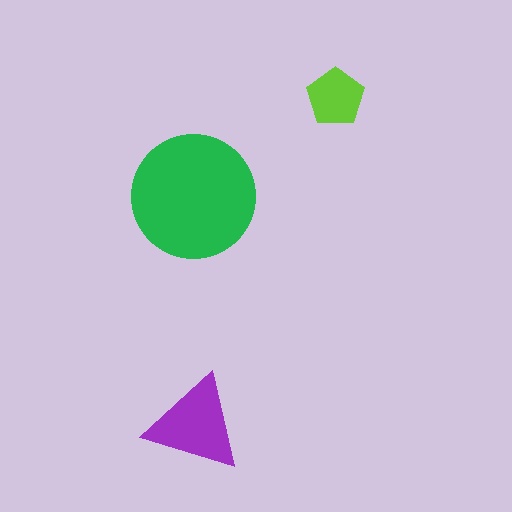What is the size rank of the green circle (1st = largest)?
1st.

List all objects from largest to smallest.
The green circle, the purple triangle, the lime pentagon.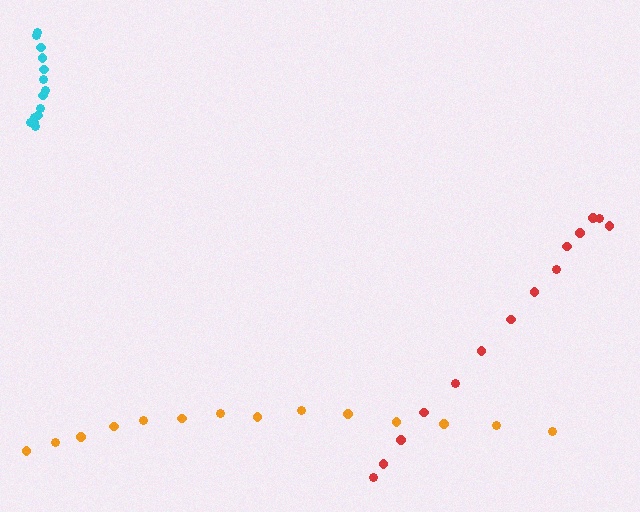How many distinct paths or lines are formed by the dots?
There are 3 distinct paths.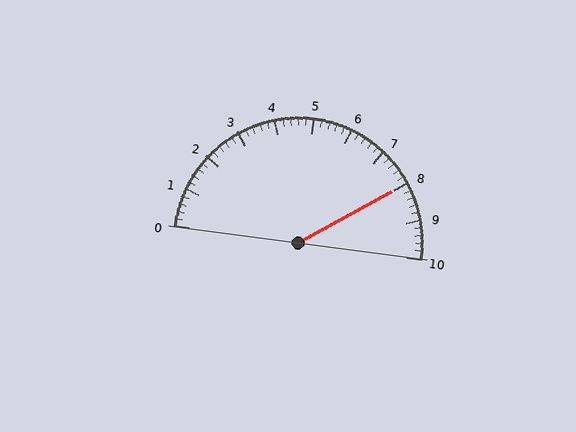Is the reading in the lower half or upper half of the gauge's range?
The reading is in the upper half of the range (0 to 10).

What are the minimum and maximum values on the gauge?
The gauge ranges from 0 to 10.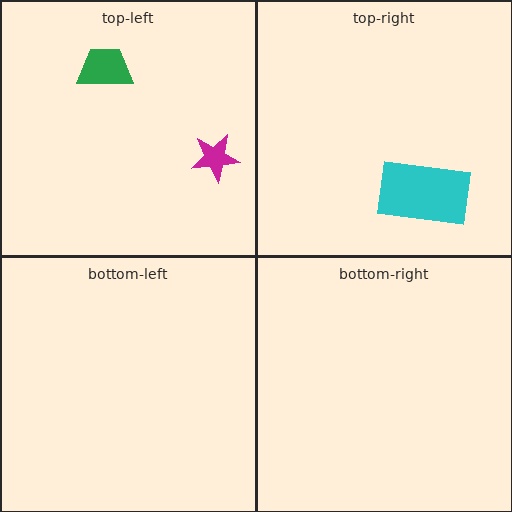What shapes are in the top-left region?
The magenta star, the green trapezoid.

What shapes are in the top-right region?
The cyan rectangle.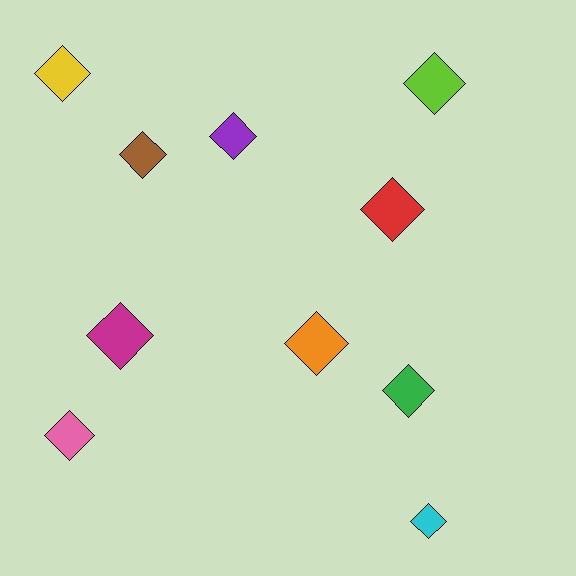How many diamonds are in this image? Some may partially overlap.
There are 10 diamonds.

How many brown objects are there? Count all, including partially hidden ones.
There is 1 brown object.